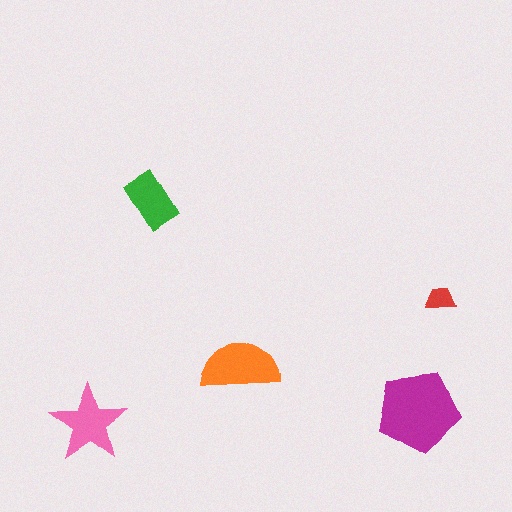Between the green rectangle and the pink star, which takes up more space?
The pink star.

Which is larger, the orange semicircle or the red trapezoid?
The orange semicircle.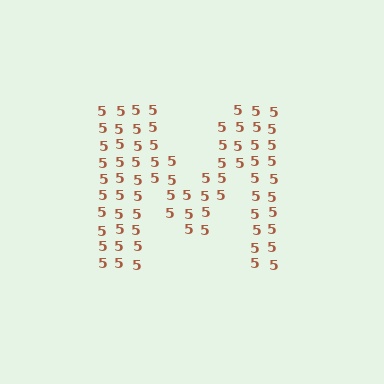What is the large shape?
The large shape is the letter M.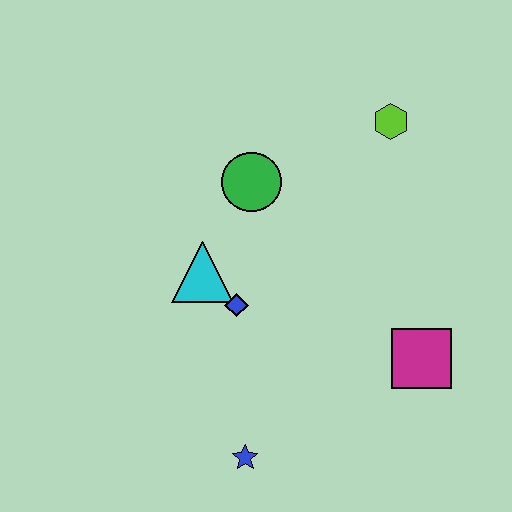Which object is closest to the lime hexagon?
The green circle is closest to the lime hexagon.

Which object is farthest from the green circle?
The blue star is farthest from the green circle.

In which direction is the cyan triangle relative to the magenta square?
The cyan triangle is to the left of the magenta square.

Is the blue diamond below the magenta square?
No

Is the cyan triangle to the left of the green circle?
Yes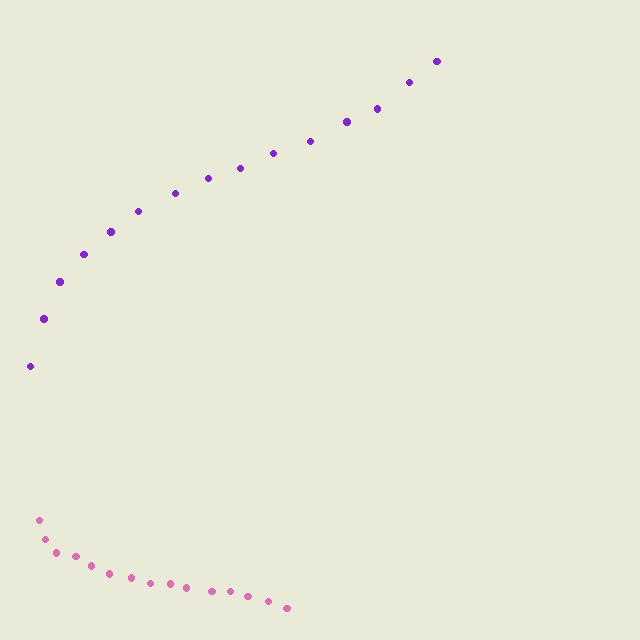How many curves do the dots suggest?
There are 2 distinct paths.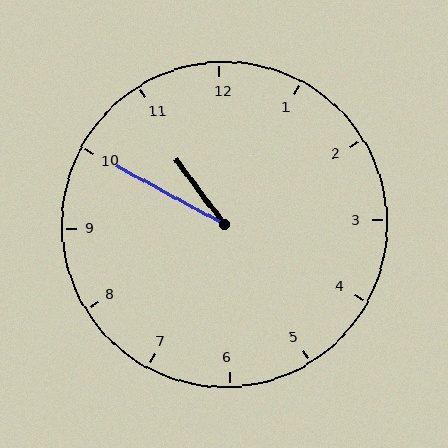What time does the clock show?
10:50.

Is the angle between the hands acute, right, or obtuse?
It is acute.